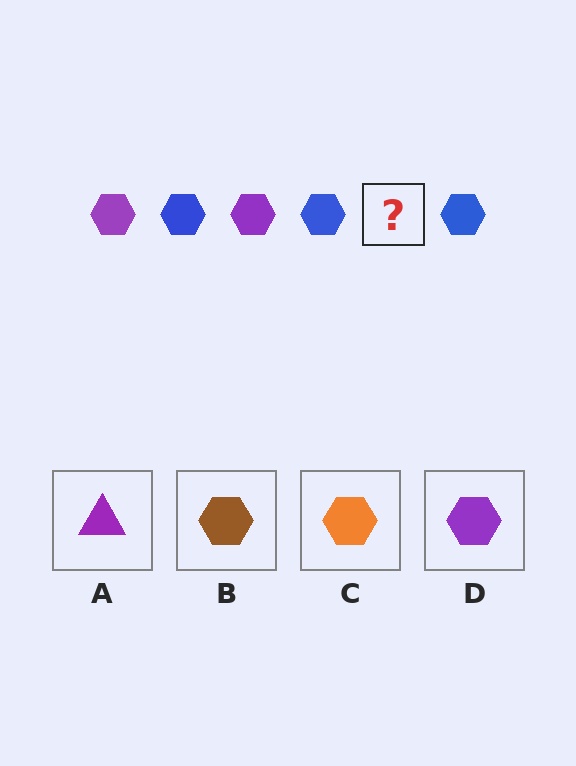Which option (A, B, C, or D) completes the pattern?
D.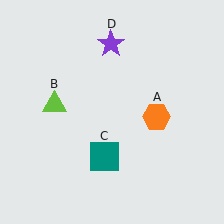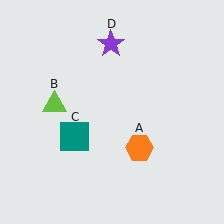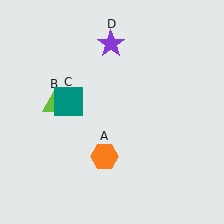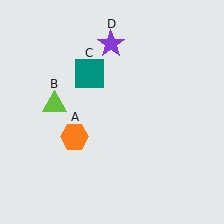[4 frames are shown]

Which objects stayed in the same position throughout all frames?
Lime triangle (object B) and purple star (object D) remained stationary.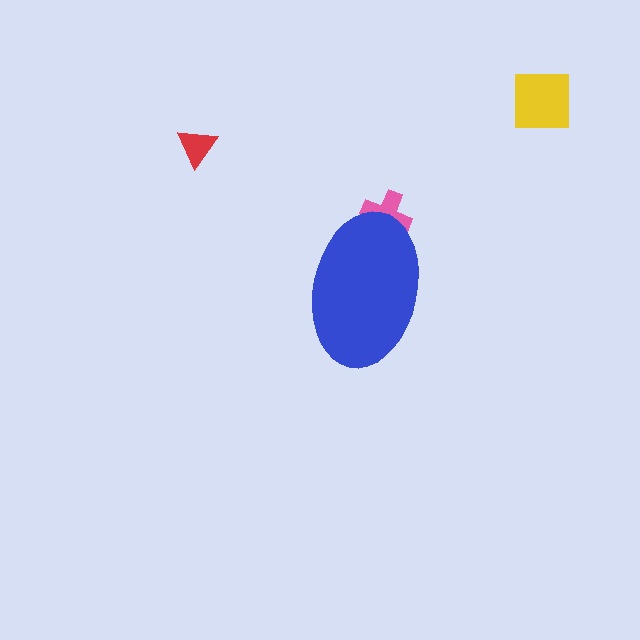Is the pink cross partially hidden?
Yes, the pink cross is partially hidden behind the blue ellipse.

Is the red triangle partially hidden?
No, the red triangle is fully visible.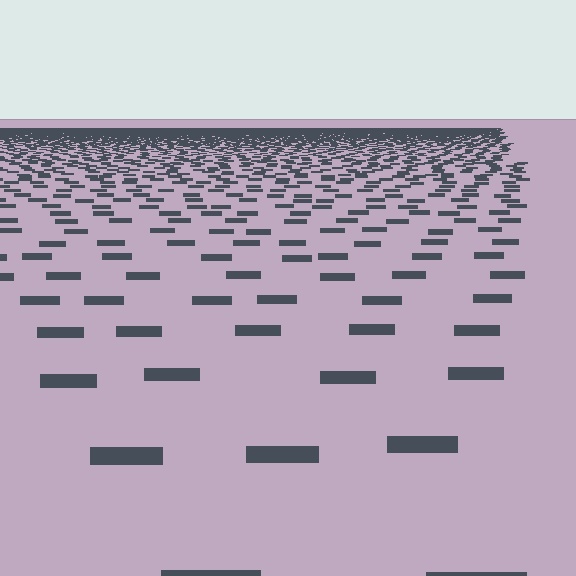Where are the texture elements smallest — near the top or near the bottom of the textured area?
Near the top.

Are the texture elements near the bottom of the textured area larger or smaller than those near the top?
Larger. Near the bottom, elements are closer to the viewer and appear at a bigger on-screen size.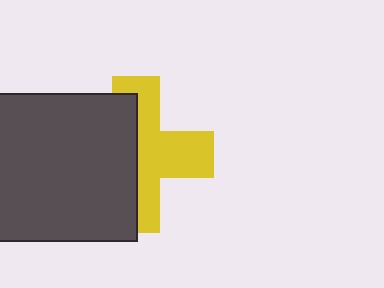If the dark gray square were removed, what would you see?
You would see the complete yellow cross.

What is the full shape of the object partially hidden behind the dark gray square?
The partially hidden object is a yellow cross.